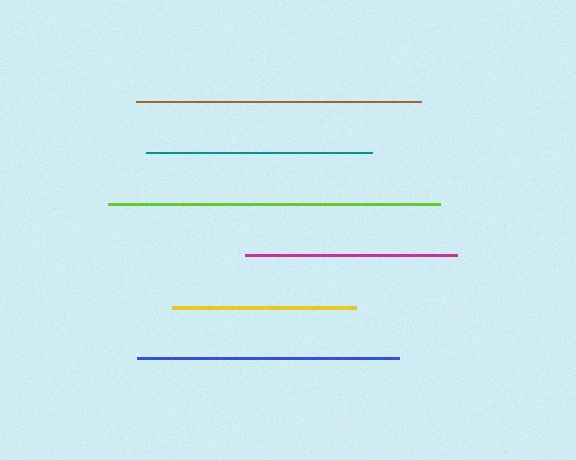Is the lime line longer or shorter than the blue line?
The lime line is longer than the blue line.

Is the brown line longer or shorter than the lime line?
The lime line is longer than the brown line.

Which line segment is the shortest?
The yellow line is the shortest at approximately 184 pixels.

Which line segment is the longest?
The lime line is the longest at approximately 332 pixels.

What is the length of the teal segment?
The teal segment is approximately 226 pixels long.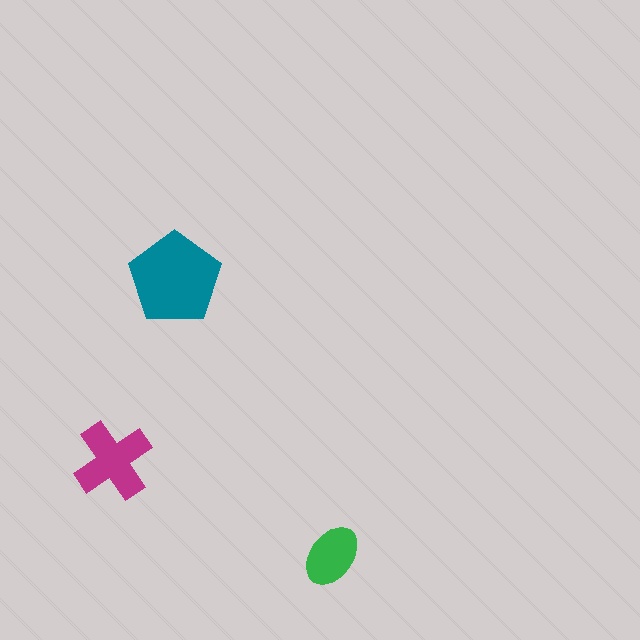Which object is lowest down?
The green ellipse is bottommost.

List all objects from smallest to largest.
The green ellipse, the magenta cross, the teal pentagon.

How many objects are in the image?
There are 3 objects in the image.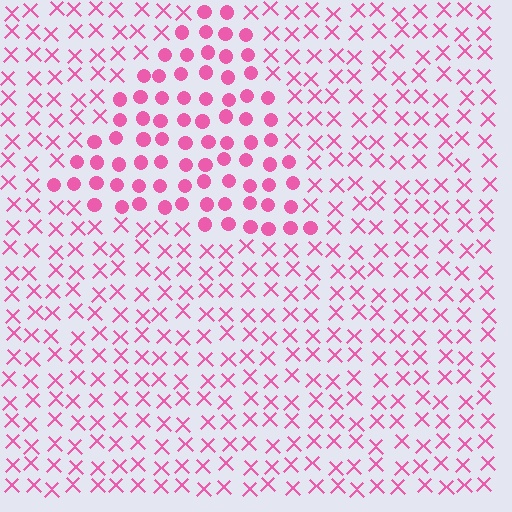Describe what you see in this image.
The image is filled with small pink elements arranged in a uniform grid. A triangle-shaped region contains circles, while the surrounding area contains X marks. The boundary is defined purely by the change in element shape.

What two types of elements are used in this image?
The image uses circles inside the triangle region and X marks outside it.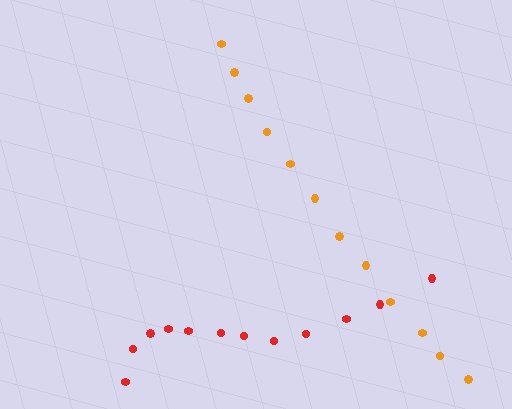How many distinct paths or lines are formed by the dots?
There are 2 distinct paths.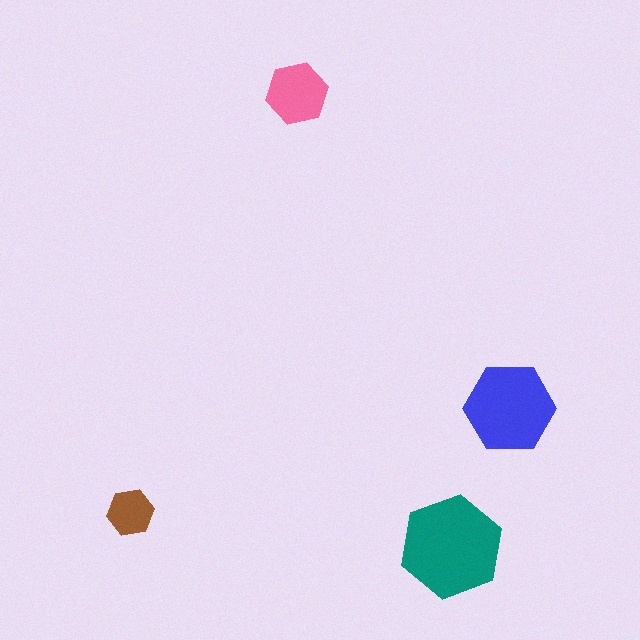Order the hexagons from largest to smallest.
the teal one, the blue one, the pink one, the brown one.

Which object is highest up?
The pink hexagon is topmost.